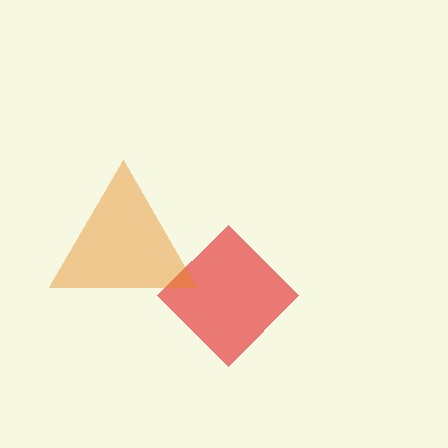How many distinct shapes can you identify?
There are 2 distinct shapes: a red diamond, an orange triangle.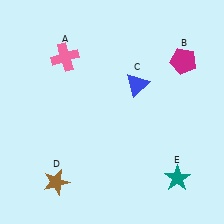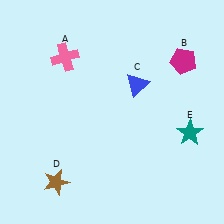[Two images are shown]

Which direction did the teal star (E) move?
The teal star (E) moved up.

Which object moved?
The teal star (E) moved up.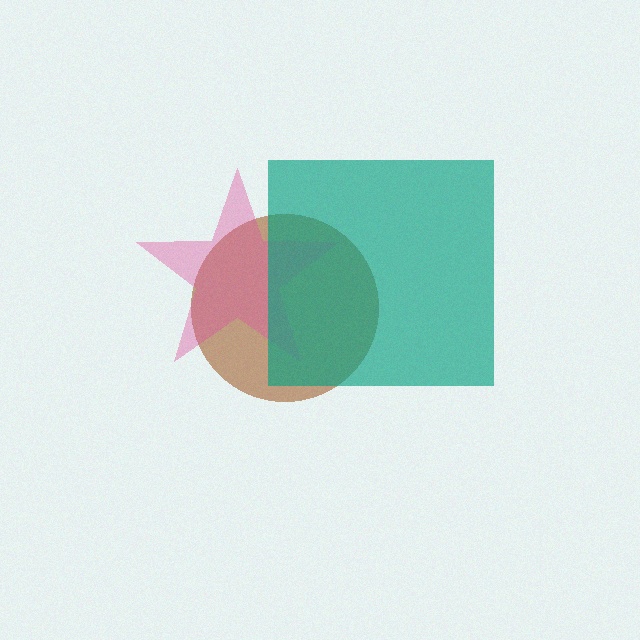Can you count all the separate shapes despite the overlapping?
Yes, there are 3 separate shapes.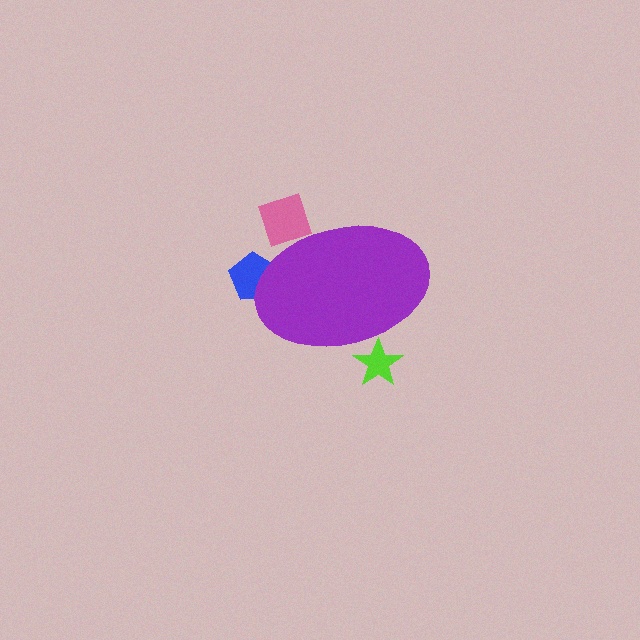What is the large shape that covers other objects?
A purple ellipse.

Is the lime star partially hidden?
Yes, the lime star is partially hidden behind the purple ellipse.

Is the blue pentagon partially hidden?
Yes, the blue pentagon is partially hidden behind the purple ellipse.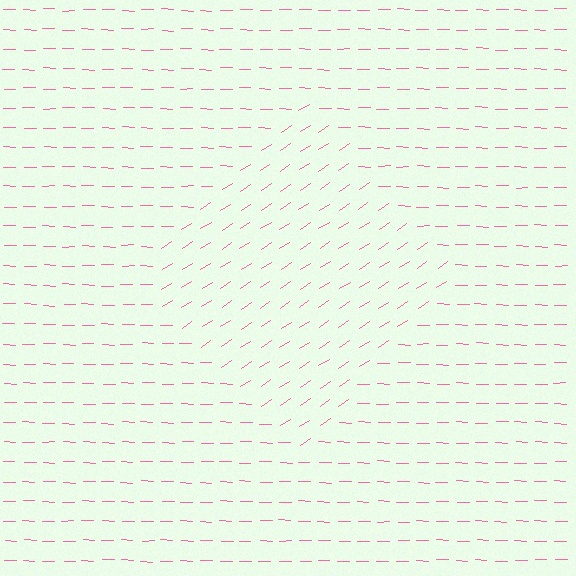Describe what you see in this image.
The image is filled with small pink line segments. A diamond region in the image has lines oriented differently from the surrounding lines, creating a visible texture boundary.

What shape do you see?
I see a diamond.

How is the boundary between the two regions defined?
The boundary is defined purely by a change in line orientation (approximately 35 degrees difference). All lines are the same color and thickness.